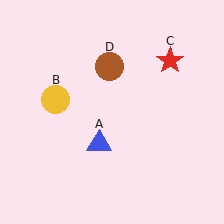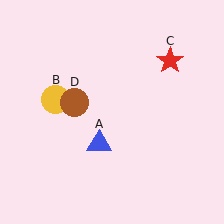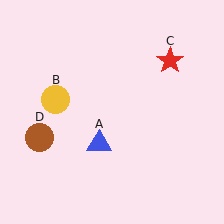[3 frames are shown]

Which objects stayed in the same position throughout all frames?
Blue triangle (object A) and yellow circle (object B) and red star (object C) remained stationary.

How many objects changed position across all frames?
1 object changed position: brown circle (object D).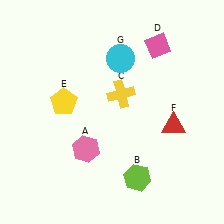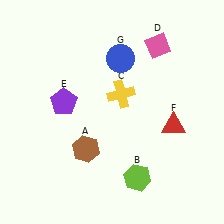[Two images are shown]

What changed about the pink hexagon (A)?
In Image 1, A is pink. In Image 2, it changed to brown.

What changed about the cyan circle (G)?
In Image 1, G is cyan. In Image 2, it changed to blue.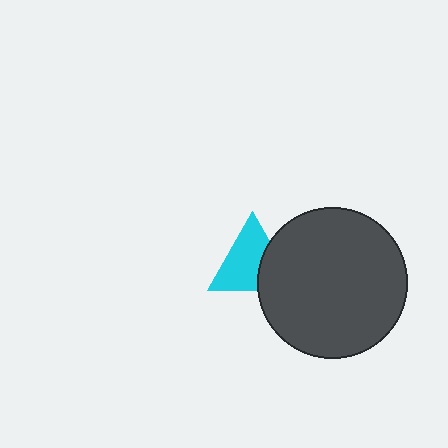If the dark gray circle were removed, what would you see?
You would see the complete cyan triangle.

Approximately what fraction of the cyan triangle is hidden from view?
Roughly 32% of the cyan triangle is hidden behind the dark gray circle.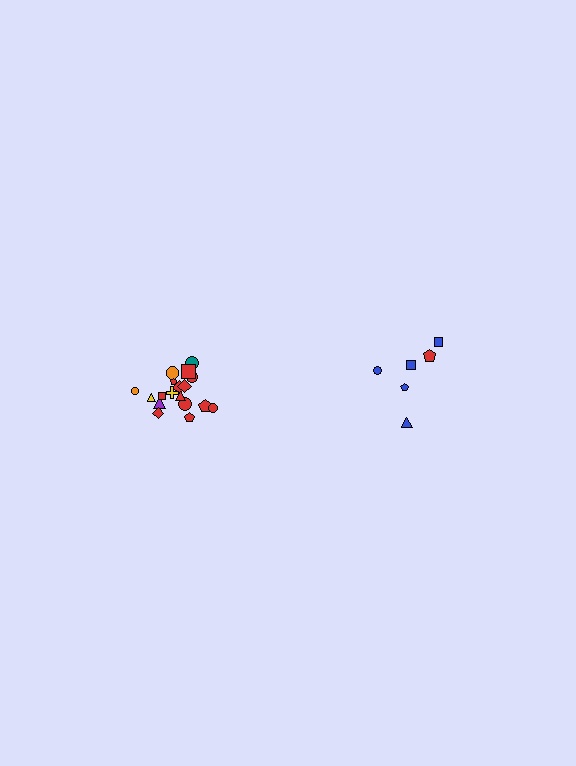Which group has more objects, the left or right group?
The left group.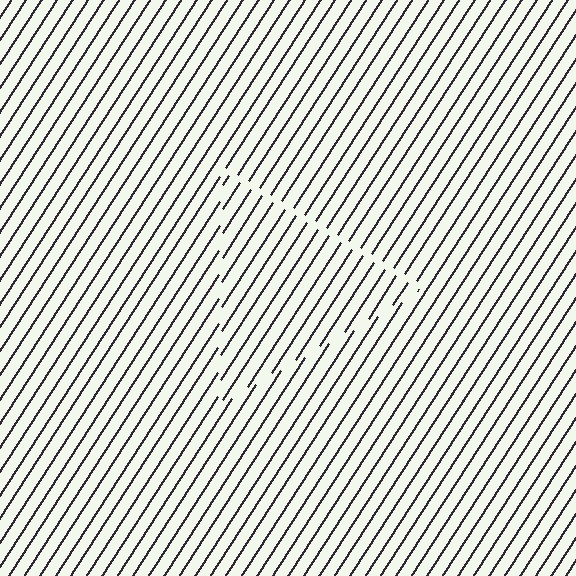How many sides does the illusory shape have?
3 sides — the line-ends trace a triangle.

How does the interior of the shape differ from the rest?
The interior of the shape contains the same grating, shifted by half a period — the contour is defined by the phase discontinuity where line-ends from the inner and outer gratings abut.